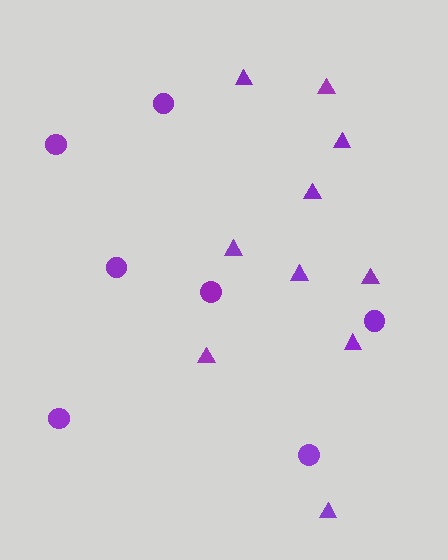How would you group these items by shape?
There are 2 groups: one group of triangles (10) and one group of circles (7).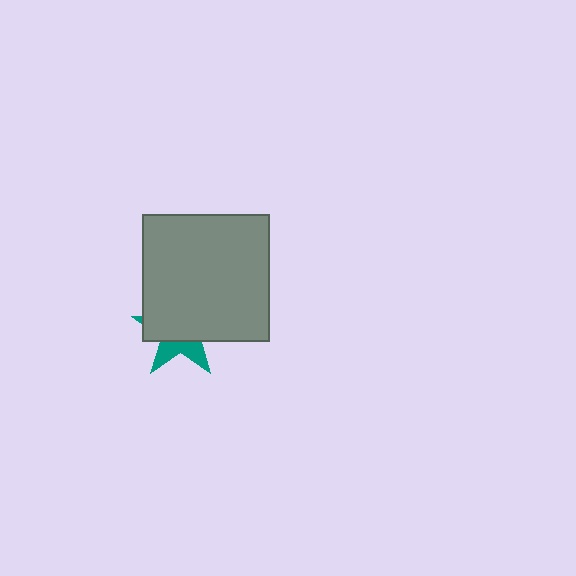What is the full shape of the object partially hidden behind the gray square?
The partially hidden object is a teal star.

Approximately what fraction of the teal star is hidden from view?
Roughly 67% of the teal star is hidden behind the gray square.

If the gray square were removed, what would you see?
You would see the complete teal star.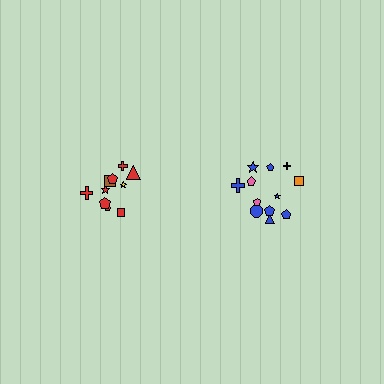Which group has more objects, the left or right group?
The right group.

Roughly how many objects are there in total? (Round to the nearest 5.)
Roughly 20 objects in total.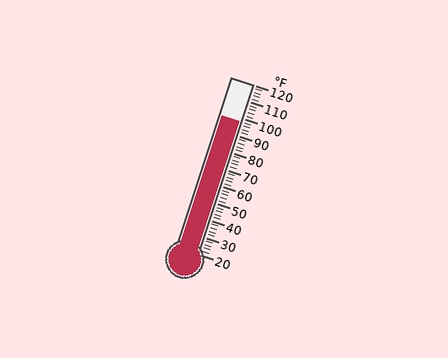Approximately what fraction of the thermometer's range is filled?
The thermometer is filled to approximately 80% of its range.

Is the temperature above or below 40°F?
The temperature is above 40°F.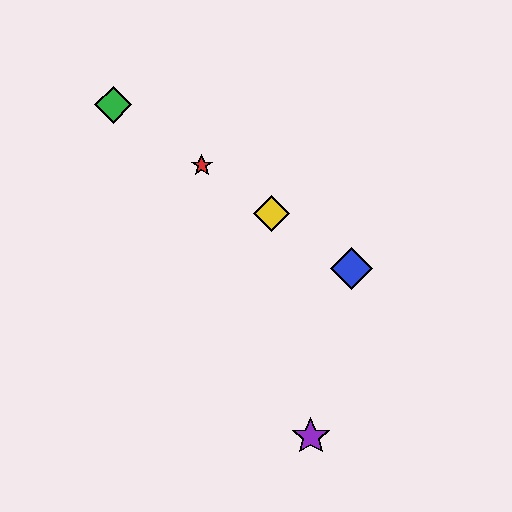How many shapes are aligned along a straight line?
4 shapes (the red star, the blue diamond, the green diamond, the yellow diamond) are aligned along a straight line.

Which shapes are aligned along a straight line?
The red star, the blue diamond, the green diamond, the yellow diamond are aligned along a straight line.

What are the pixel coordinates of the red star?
The red star is at (202, 165).